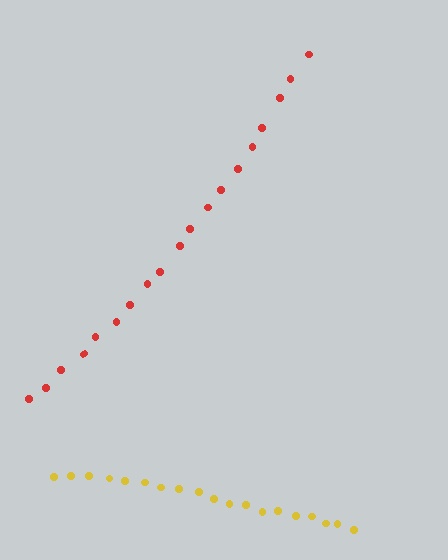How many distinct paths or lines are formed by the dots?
There are 2 distinct paths.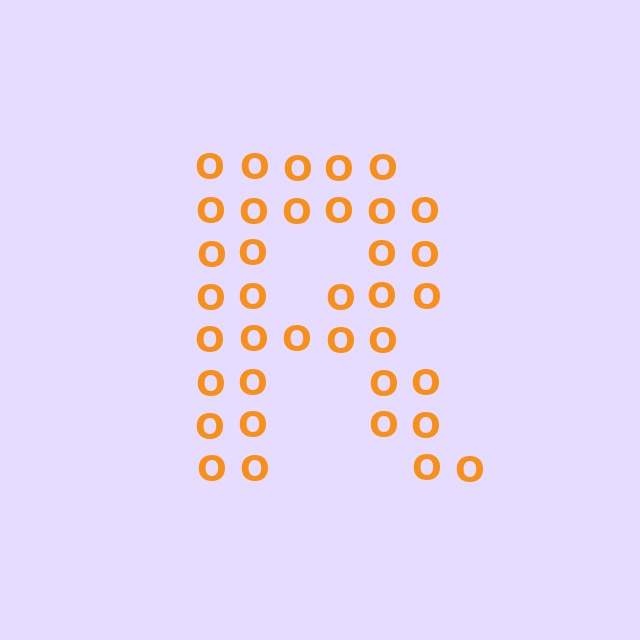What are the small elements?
The small elements are letter O's.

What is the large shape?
The large shape is the letter R.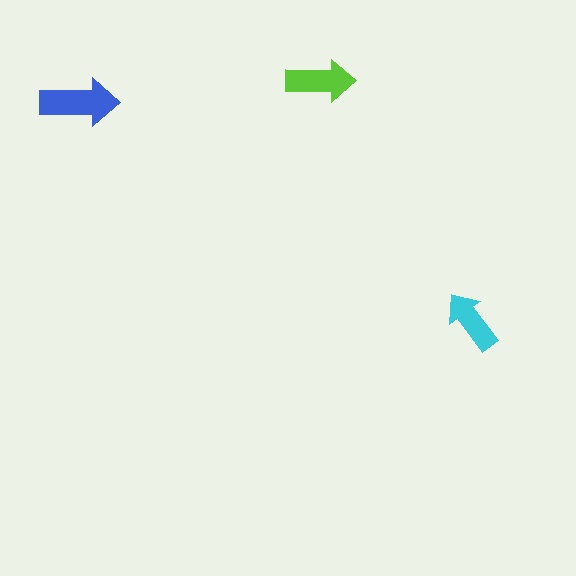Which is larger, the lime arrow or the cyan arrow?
The lime one.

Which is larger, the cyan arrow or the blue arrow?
The blue one.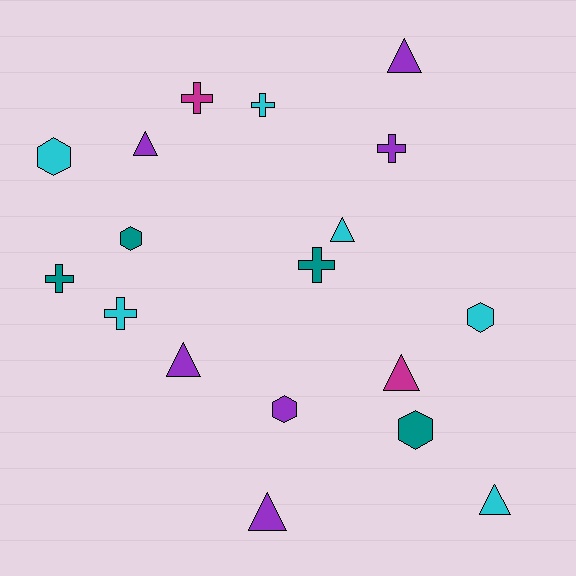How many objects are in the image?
There are 18 objects.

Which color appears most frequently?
Cyan, with 6 objects.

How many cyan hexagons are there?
There are 2 cyan hexagons.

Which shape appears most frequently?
Triangle, with 7 objects.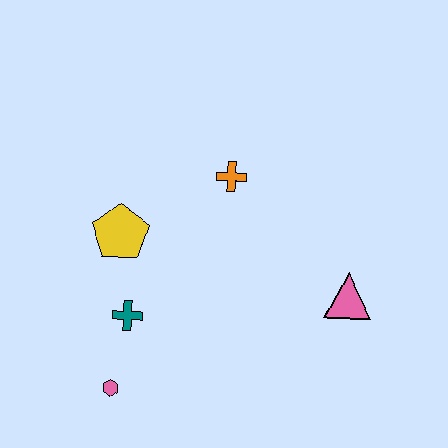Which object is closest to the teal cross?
The pink hexagon is closest to the teal cross.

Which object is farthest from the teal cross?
The pink triangle is farthest from the teal cross.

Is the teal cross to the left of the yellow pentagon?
No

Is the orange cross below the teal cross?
No